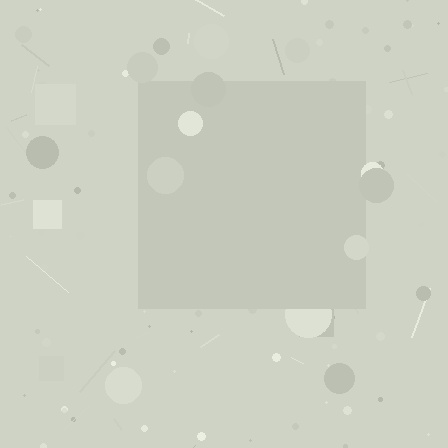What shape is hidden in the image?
A square is hidden in the image.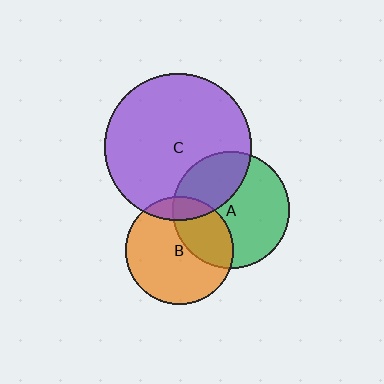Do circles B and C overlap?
Yes.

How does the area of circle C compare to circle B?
Approximately 1.9 times.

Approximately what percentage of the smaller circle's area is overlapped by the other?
Approximately 15%.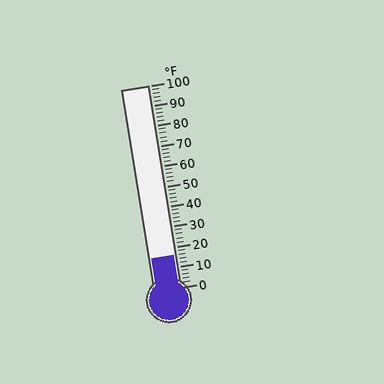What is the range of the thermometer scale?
The thermometer scale ranges from 0°F to 100°F.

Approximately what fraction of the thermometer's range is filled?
The thermometer is filled to approximately 15% of its range.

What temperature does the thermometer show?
The thermometer shows approximately 16°F.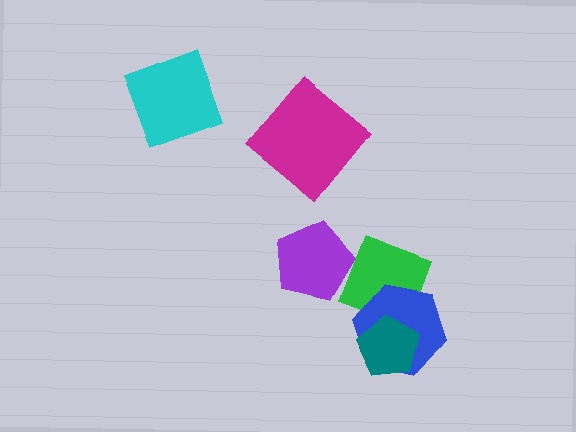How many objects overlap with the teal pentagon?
1 object overlaps with the teal pentagon.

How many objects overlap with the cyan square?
0 objects overlap with the cyan square.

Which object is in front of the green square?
The blue hexagon is in front of the green square.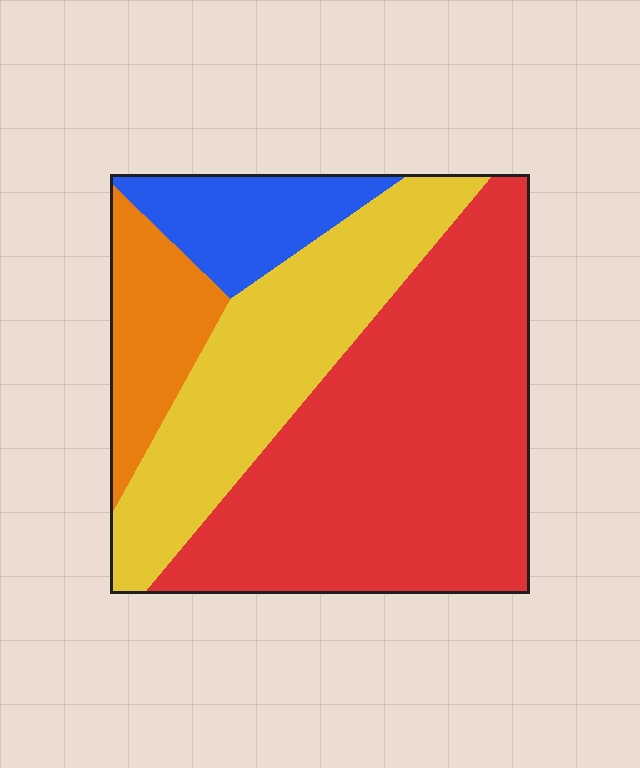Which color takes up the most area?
Red, at roughly 50%.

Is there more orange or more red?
Red.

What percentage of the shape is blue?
Blue takes up about one tenth (1/10) of the shape.